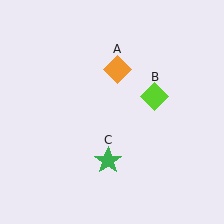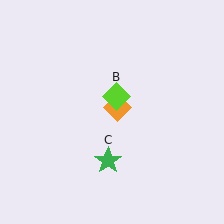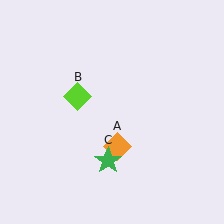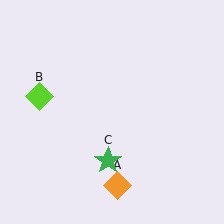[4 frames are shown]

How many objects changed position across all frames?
2 objects changed position: orange diamond (object A), lime diamond (object B).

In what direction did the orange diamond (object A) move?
The orange diamond (object A) moved down.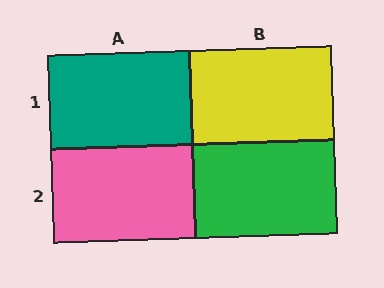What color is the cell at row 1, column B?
Yellow.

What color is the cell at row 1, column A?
Teal.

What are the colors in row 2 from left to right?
Pink, green.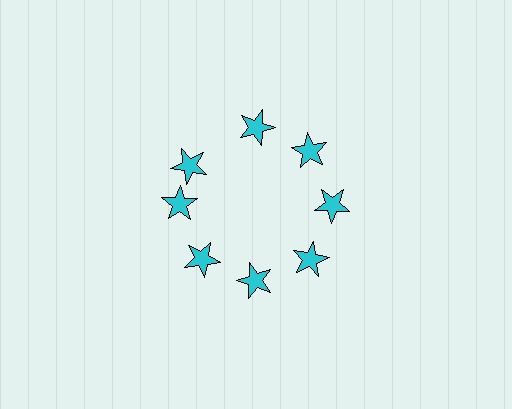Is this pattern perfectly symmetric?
No. The 8 cyan stars are arranged in a ring, but one element near the 10 o'clock position is rotated out of alignment along the ring, breaking the 8-fold rotational symmetry.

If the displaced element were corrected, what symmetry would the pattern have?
It would have 8-fold rotational symmetry — the pattern would map onto itself every 45 degrees.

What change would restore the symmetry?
The symmetry would be restored by rotating it back into even spacing with its neighbors so that all 8 stars sit at equal angles and equal distance from the center.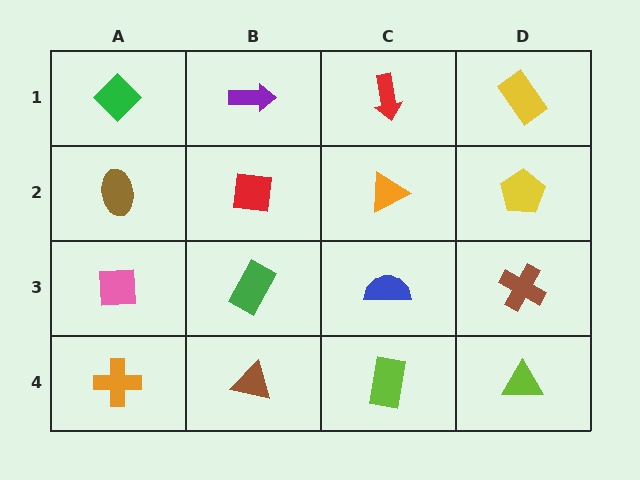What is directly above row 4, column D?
A brown cross.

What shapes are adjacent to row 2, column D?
A yellow rectangle (row 1, column D), a brown cross (row 3, column D), an orange triangle (row 2, column C).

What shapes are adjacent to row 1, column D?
A yellow pentagon (row 2, column D), a red arrow (row 1, column C).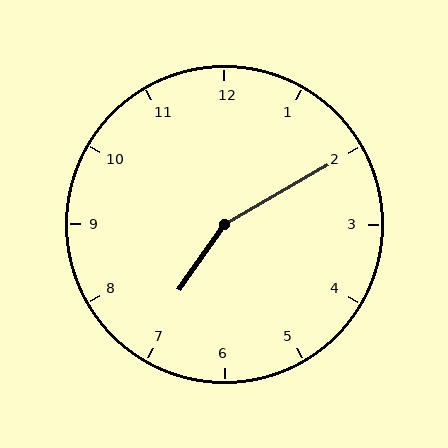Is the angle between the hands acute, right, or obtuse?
It is obtuse.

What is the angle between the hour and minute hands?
Approximately 155 degrees.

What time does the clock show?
7:10.